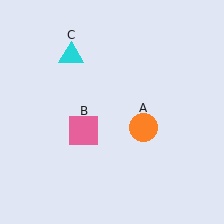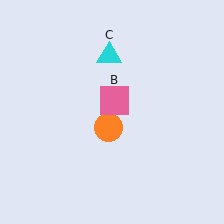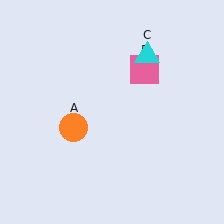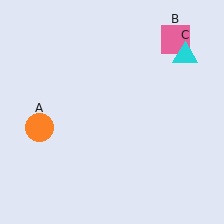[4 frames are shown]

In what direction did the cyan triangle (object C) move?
The cyan triangle (object C) moved right.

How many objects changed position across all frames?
3 objects changed position: orange circle (object A), pink square (object B), cyan triangle (object C).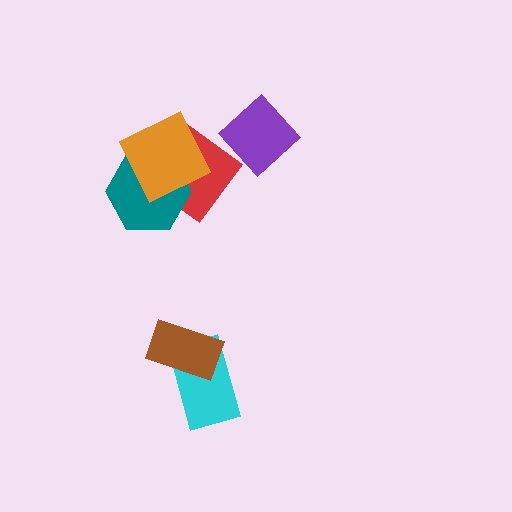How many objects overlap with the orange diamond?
2 objects overlap with the orange diamond.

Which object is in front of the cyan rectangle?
The brown rectangle is in front of the cyan rectangle.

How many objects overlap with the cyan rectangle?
1 object overlaps with the cyan rectangle.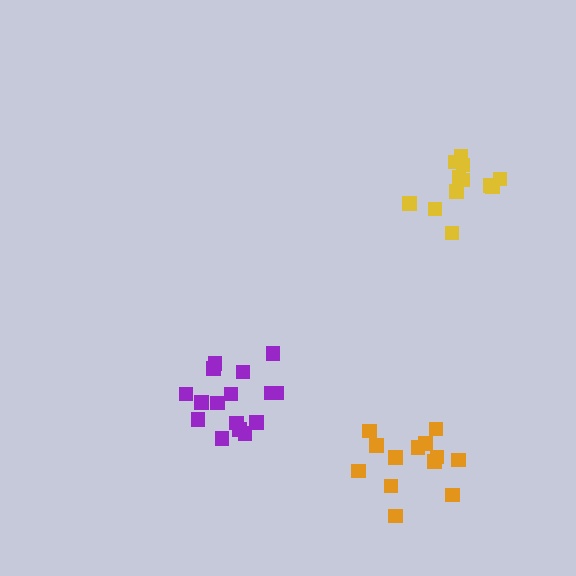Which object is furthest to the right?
The yellow cluster is rightmost.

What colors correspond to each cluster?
The clusters are colored: yellow, purple, orange.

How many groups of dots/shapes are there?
There are 3 groups.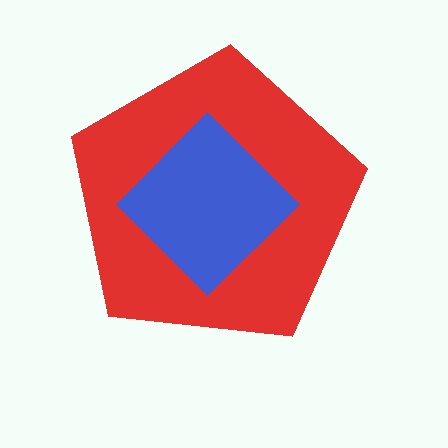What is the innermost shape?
The blue diamond.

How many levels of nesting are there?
2.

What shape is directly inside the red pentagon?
The blue diamond.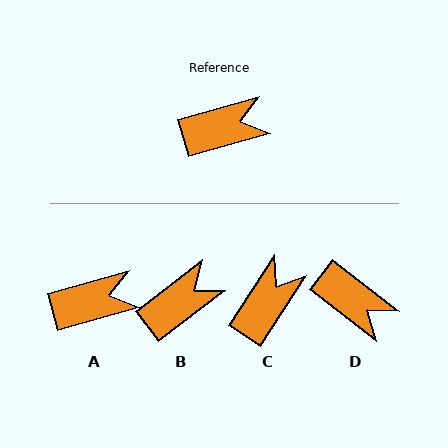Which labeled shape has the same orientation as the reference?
A.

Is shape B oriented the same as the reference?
No, it is off by about 21 degrees.